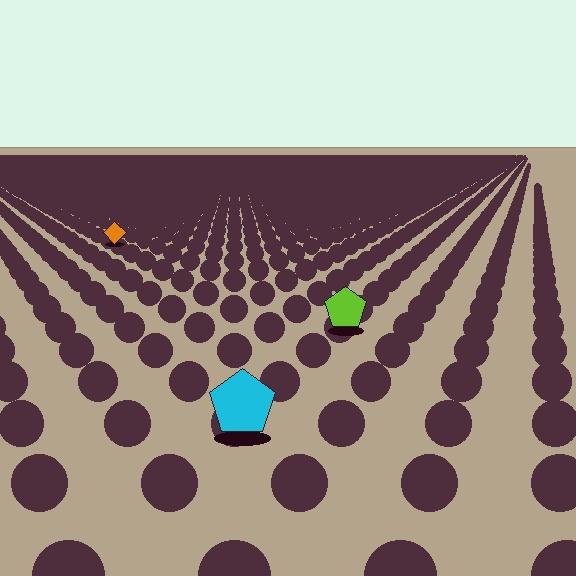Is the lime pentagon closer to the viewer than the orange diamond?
Yes. The lime pentagon is closer — you can tell from the texture gradient: the ground texture is coarser near it.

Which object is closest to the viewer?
The cyan pentagon is closest. The texture marks near it are larger and more spread out.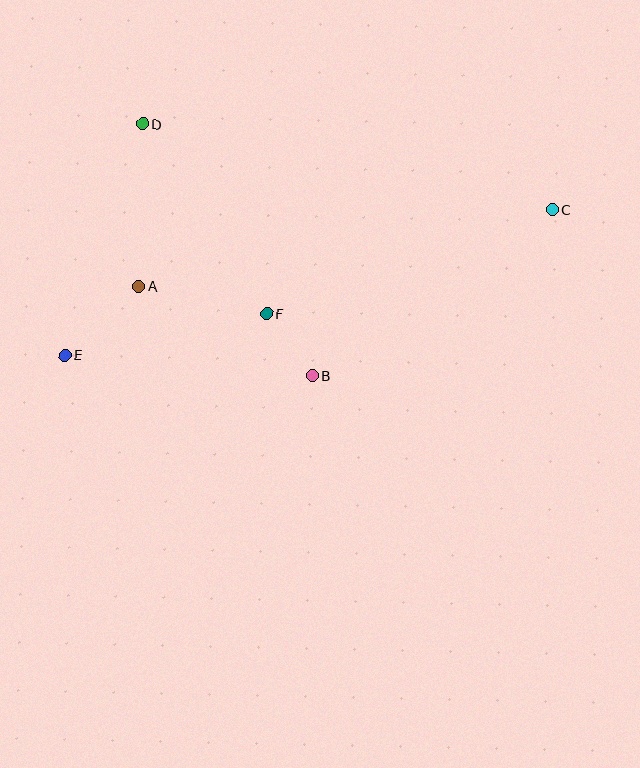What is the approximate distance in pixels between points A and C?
The distance between A and C is approximately 421 pixels.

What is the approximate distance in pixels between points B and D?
The distance between B and D is approximately 303 pixels.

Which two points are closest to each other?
Points B and F are closest to each other.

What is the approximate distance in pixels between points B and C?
The distance between B and C is approximately 291 pixels.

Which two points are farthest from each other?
Points C and E are farthest from each other.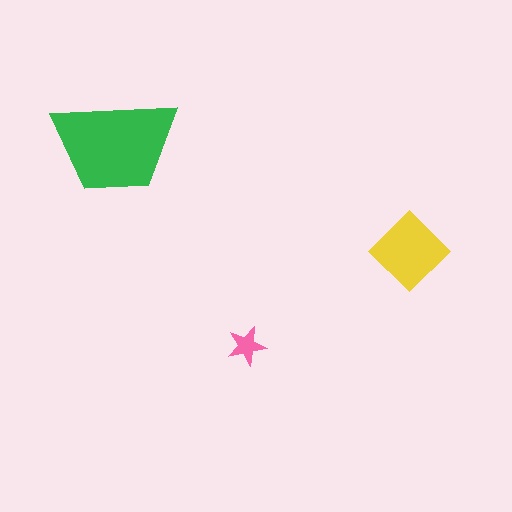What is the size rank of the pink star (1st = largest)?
3rd.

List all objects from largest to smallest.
The green trapezoid, the yellow diamond, the pink star.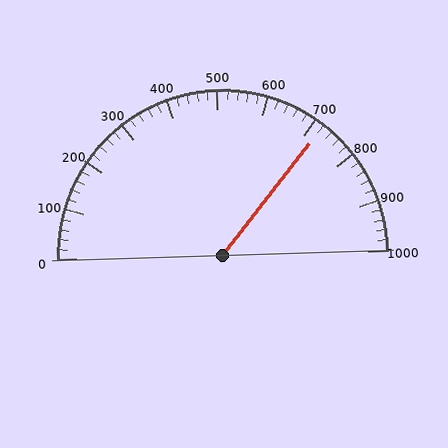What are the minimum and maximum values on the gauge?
The gauge ranges from 0 to 1000.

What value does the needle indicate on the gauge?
The needle indicates approximately 720.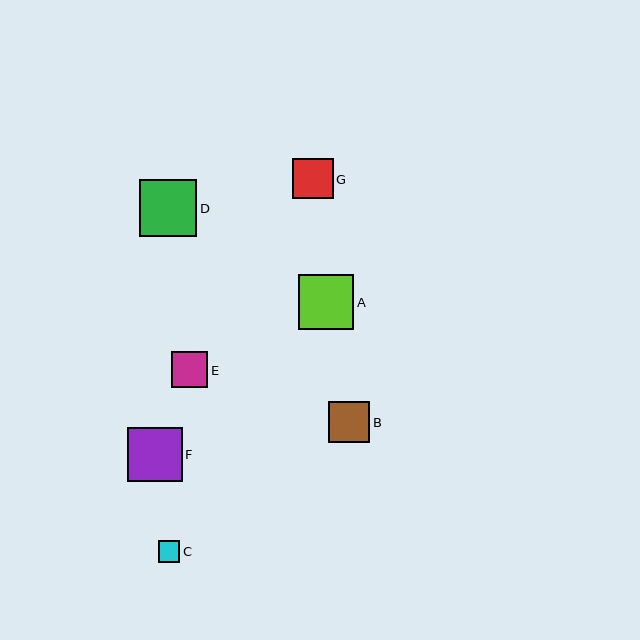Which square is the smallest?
Square C is the smallest with a size of approximately 22 pixels.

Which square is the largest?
Square D is the largest with a size of approximately 57 pixels.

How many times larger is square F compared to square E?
Square F is approximately 1.5 times the size of square E.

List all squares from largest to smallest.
From largest to smallest: D, A, F, B, G, E, C.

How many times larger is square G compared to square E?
Square G is approximately 1.1 times the size of square E.